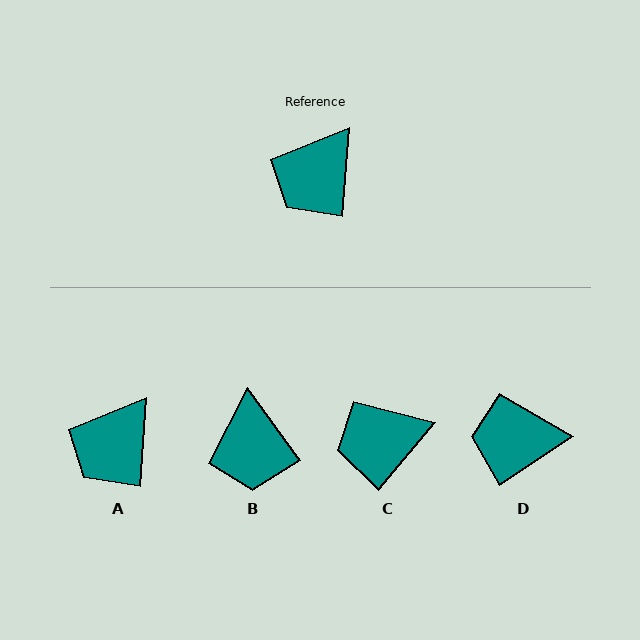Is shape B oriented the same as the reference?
No, it is off by about 40 degrees.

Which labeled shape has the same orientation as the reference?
A.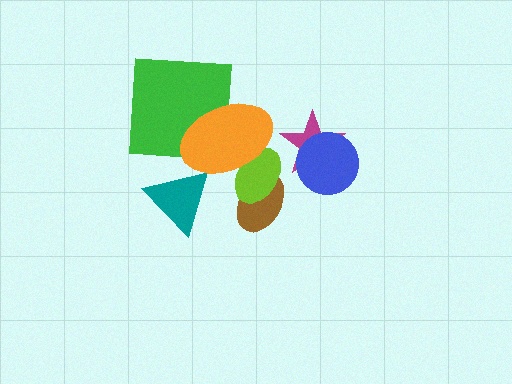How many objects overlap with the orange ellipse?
4 objects overlap with the orange ellipse.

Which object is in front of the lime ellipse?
The orange ellipse is in front of the lime ellipse.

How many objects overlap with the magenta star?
1 object overlaps with the magenta star.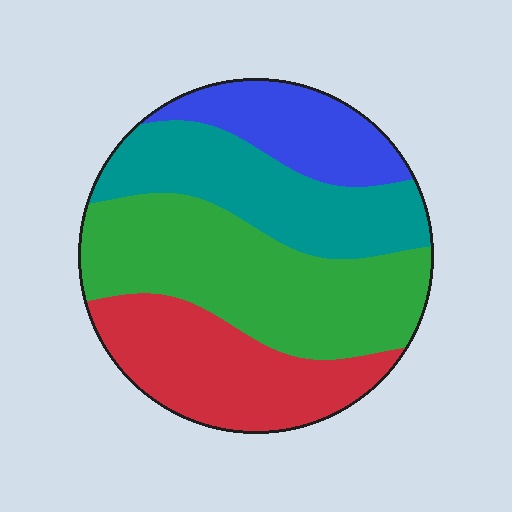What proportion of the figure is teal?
Teal covers 24% of the figure.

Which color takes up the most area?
Green, at roughly 35%.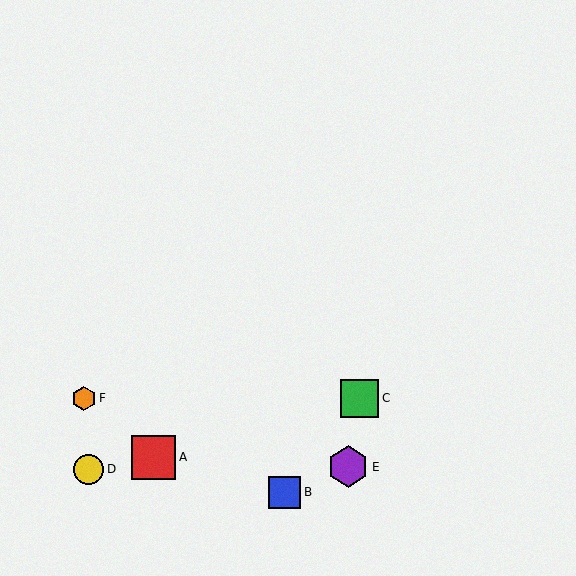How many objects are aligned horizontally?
2 objects (C, F) are aligned horizontally.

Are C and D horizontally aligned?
No, C is at y≈398 and D is at y≈469.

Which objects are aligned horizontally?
Objects C, F are aligned horizontally.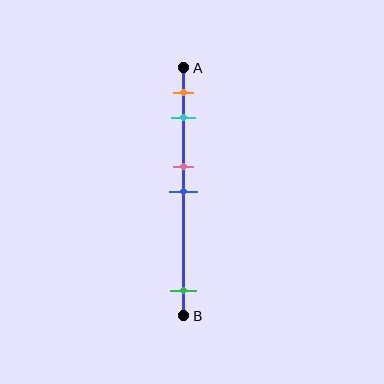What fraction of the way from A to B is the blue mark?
The blue mark is approximately 50% (0.5) of the way from A to B.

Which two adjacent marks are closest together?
The pink and blue marks are the closest adjacent pair.